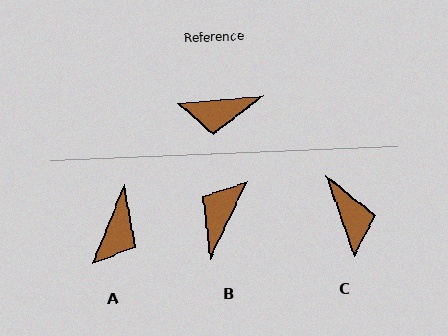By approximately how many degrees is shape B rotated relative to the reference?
Approximately 120 degrees clockwise.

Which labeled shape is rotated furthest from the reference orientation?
B, about 120 degrees away.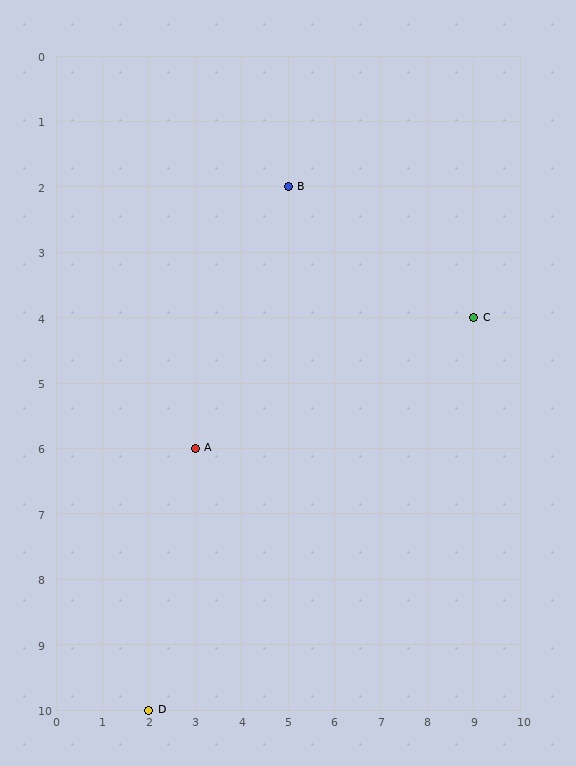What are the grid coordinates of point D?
Point D is at grid coordinates (2, 10).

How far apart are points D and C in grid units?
Points D and C are 7 columns and 6 rows apart (about 9.2 grid units diagonally).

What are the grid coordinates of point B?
Point B is at grid coordinates (5, 2).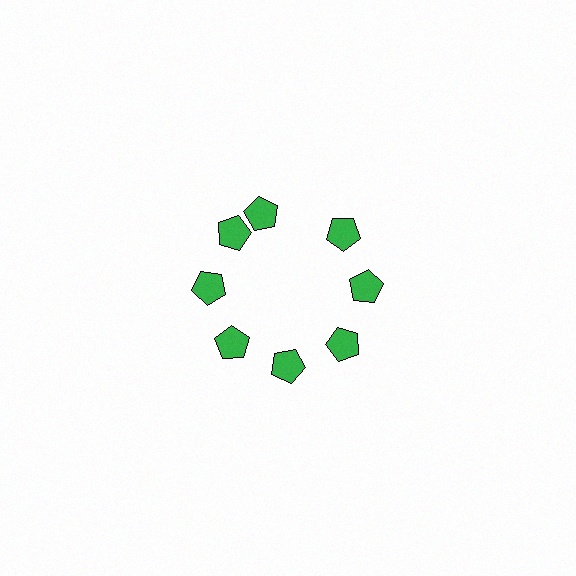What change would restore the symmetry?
The symmetry would be restored by rotating it back into even spacing with its neighbors so that all 8 pentagons sit at equal angles and equal distance from the center.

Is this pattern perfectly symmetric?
No. The 8 green pentagons are arranged in a ring, but one element near the 12 o'clock position is rotated out of alignment along the ring, breaking the 8-fold rotational symmetry.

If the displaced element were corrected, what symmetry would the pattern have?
It would have 8-fold rotational symmetry — the pattern would map onto itself every 45 degrees.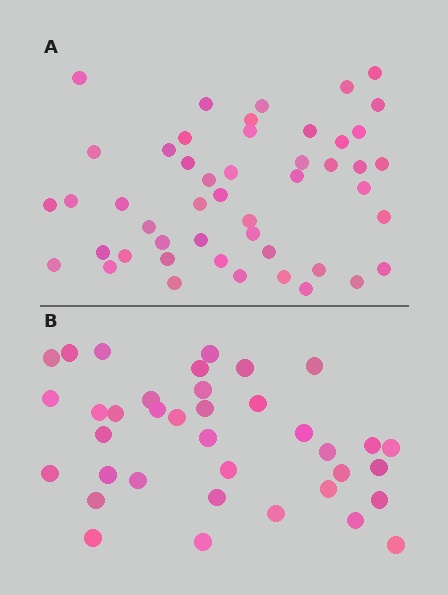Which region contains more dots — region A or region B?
Region A (the top region) has more dots.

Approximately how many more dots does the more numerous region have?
Region A has roughly 12 or so more dots than region B.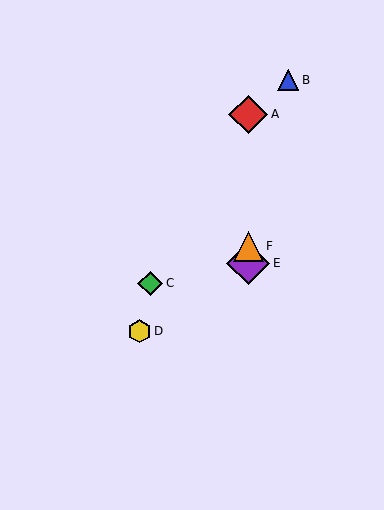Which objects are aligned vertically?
Objects A, E, F are aligned vertically.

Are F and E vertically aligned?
Yes, both are at x≈248.